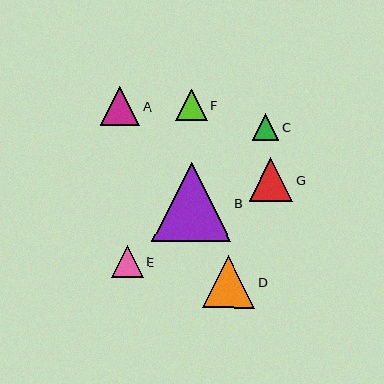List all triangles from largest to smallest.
From largest to smallest: B, D, G, A, F, E, C.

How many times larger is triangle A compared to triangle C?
Triangle A is approximately 1.5 times the size of triangle C.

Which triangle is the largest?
Triangle B is the largest with a size of approximately 79 pixels.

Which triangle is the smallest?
Triangle C is the smallest with a size of approximately 27 pixels.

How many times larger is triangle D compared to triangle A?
Triangle D is approximately 1.3 times the size of triangle A.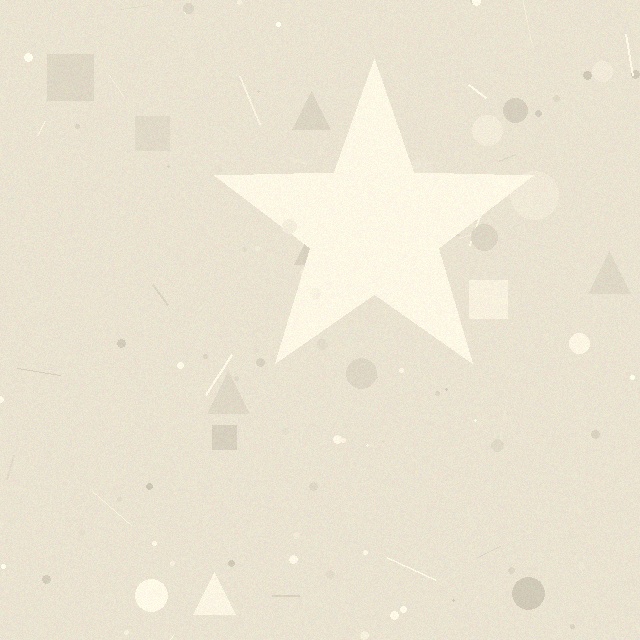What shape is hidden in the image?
A star is hidden in the image.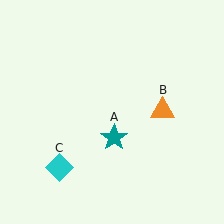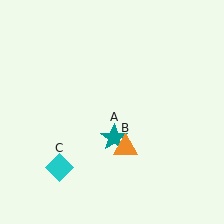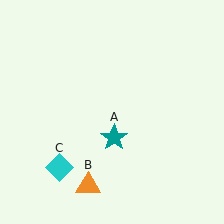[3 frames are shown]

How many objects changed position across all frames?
1 object changed position: orange triangle (object B).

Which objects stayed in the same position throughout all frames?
Teal star (object A) and cyan diamond (object C) remained stationary.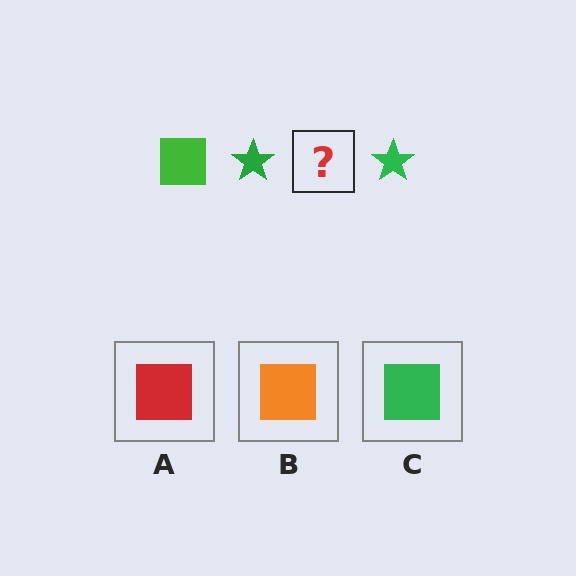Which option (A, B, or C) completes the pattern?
C.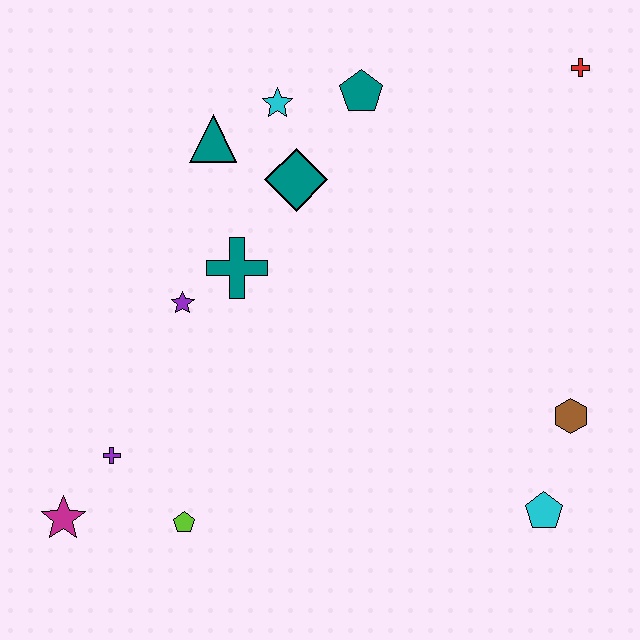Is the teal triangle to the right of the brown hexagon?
No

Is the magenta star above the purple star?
No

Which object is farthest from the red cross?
The magenta star is farthest from the red cross.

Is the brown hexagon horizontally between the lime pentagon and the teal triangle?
No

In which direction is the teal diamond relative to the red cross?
The teal diamond is to the left of the red cross.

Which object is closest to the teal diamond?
The cyan star is closest to the teal diamond.